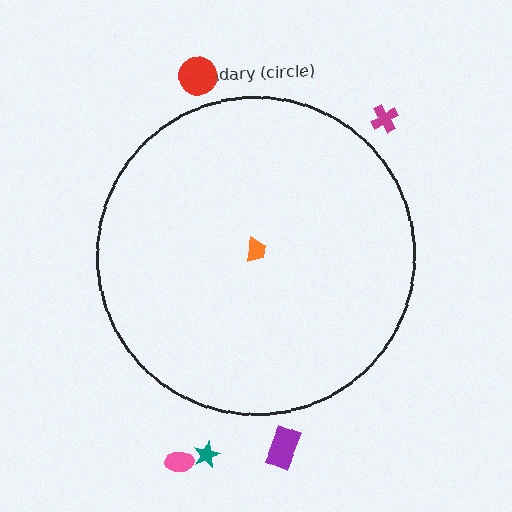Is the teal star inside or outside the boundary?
Outside.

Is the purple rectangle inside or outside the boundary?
Outside.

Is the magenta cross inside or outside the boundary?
Outside.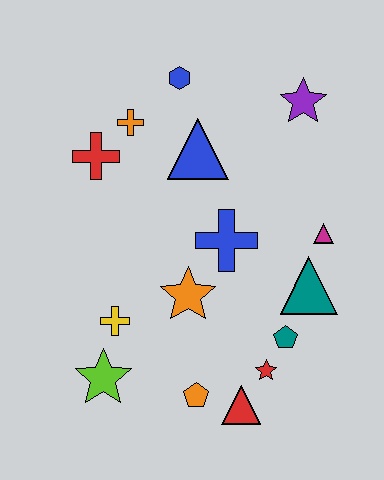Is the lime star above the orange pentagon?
Yes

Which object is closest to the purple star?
The blue triangle is closest to the purple star.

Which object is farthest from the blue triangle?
The red triangle is farthest from the blue triangle.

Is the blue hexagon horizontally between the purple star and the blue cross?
No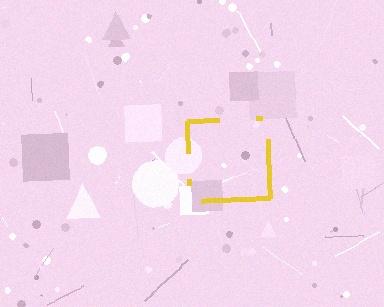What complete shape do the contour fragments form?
The contour fragments form a square.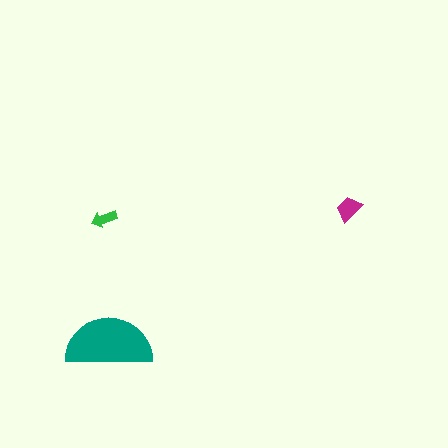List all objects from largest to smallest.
The teal semicircle, the magenta trapezoid, the green arrow.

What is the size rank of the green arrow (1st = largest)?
3rd.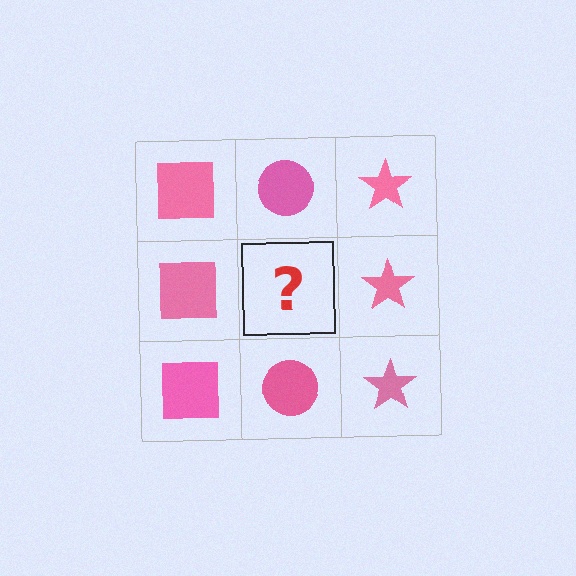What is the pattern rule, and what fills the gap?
The rule is that each column has a consistent shape. The gap should be filled with a pink circle.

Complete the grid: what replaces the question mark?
The question mark should be replaced with a pink circle.